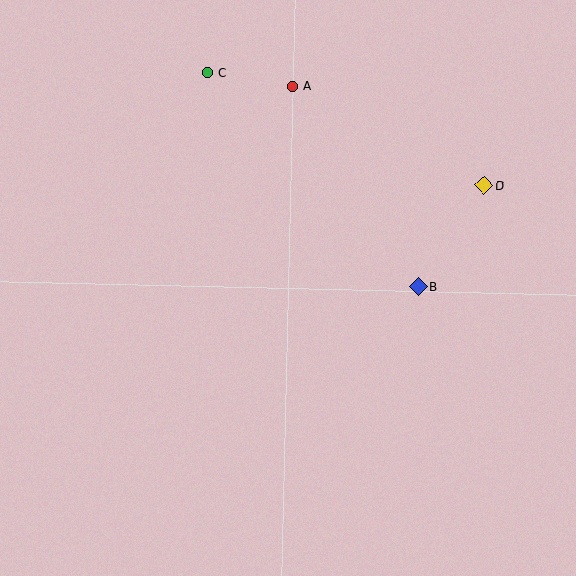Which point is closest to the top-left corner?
Point C is closest to the top-left corner.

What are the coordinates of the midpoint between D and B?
The midpoint between D and B is at (451, 236).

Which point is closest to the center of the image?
Point B at (418, 287) is closest to the center.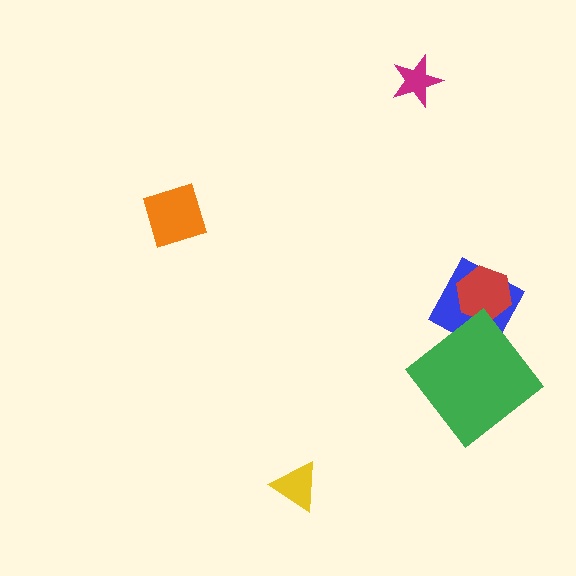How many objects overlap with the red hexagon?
1 object overlaps with the red hexagon.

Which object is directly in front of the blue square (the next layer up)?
The red hexagon is directly in front of the blue square.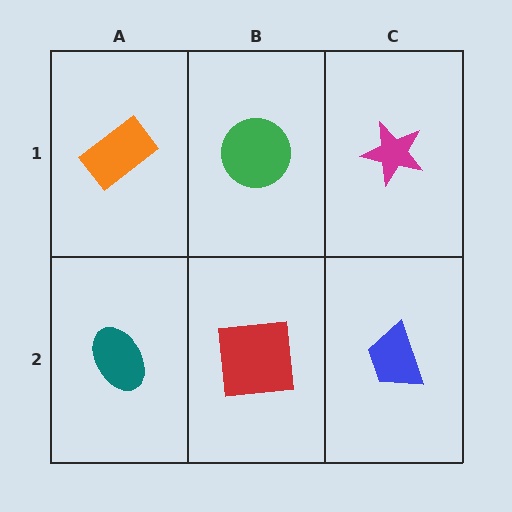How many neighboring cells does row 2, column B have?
3.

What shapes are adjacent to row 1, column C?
A blue trapezoid (row 2, column C), a green circle (row 1, column B).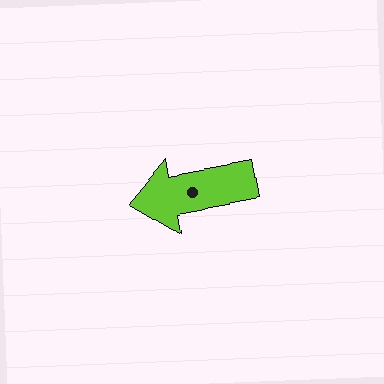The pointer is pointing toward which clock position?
Roughly 9 o'clock.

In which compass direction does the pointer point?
West.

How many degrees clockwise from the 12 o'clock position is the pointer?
Approximately 260 degrees.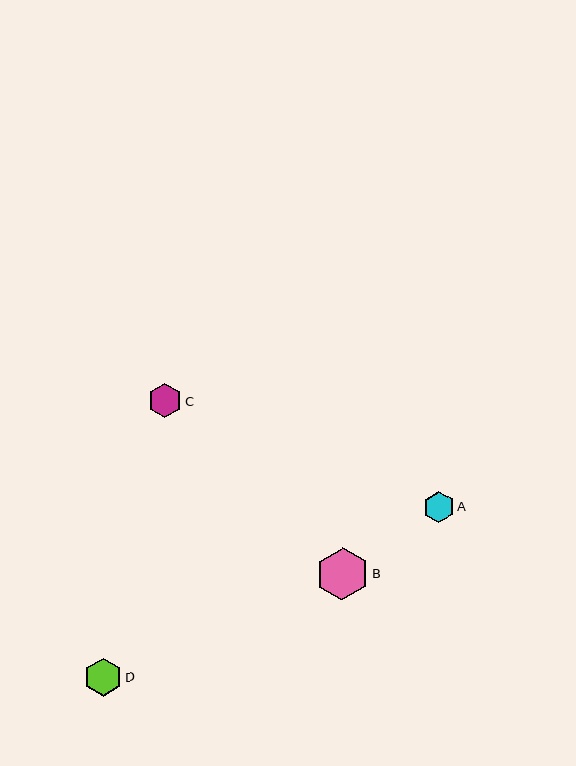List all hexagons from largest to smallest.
From largest to smallest: B, D, C, A.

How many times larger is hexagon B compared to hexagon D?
Hexagon B is approximately 1.4 times the size of hexagon D.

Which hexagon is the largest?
Hexagon B is the largest with a size of approximately 52 pixels.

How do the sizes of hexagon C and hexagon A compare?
Hexagon C and hexagon A are approximately the same size.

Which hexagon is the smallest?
Hexagon A is the smallest with a size of approximately 31 pixels.